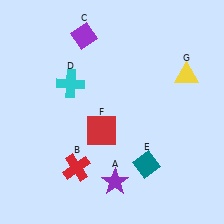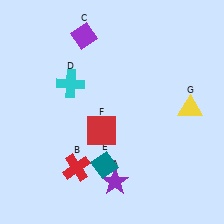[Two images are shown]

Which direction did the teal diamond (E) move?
The teal diamond (E) moved left.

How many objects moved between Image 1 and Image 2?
2 objects moved between the two images.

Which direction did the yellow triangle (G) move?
The yellow triangle (G) moved down.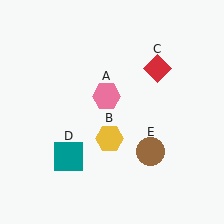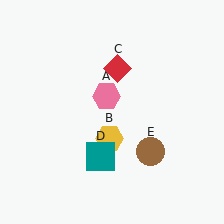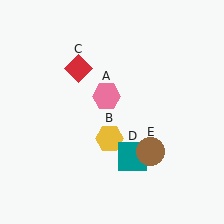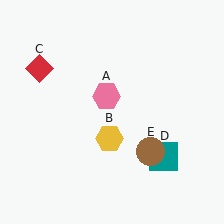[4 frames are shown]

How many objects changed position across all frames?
2 objects changed position: red diamond (object C), teal square (object D).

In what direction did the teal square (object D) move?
The teal square (object D) moved right.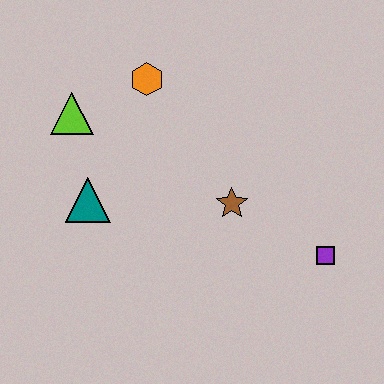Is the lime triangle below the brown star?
No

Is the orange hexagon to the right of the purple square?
No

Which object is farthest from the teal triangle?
The purple square is farthest from the teal triangle.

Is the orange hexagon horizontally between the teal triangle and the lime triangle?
No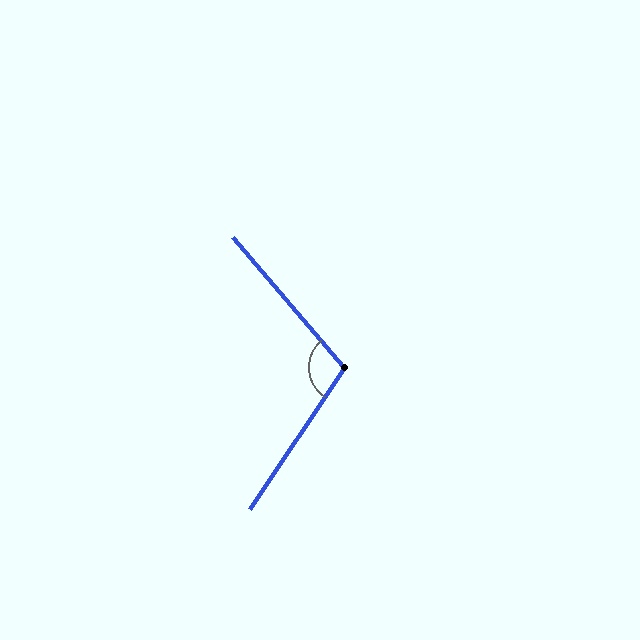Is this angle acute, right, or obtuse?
It is obtuse.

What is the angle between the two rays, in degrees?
Approximately 105 degrees.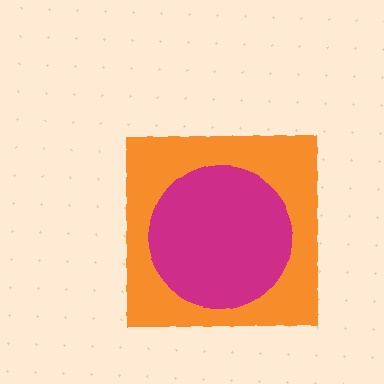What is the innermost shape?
The magenta circle.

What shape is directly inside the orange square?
The magenta circle.